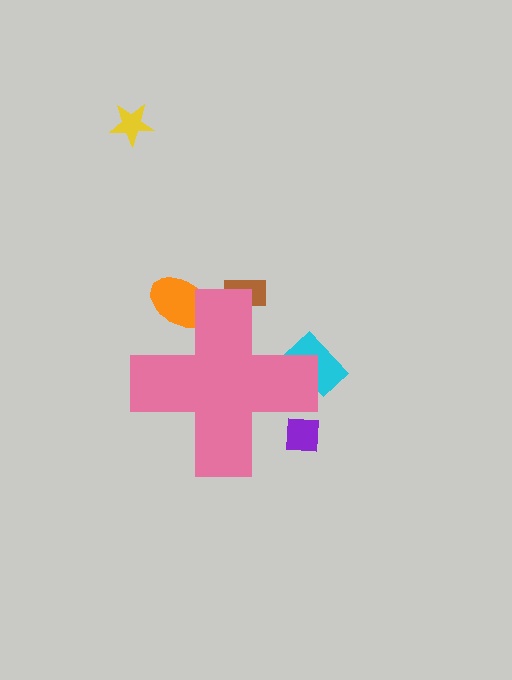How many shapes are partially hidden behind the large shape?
4 shapes are partially hidden.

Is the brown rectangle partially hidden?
Yes, the brown rectangle is partially hidden behind the pink cross.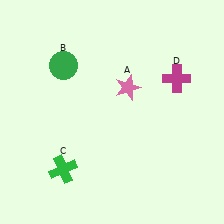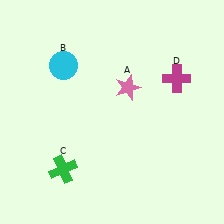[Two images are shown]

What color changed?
The circle (B) changed from green in Image 1 to cyan in Image 2.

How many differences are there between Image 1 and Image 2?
There is 1 difference between the two images.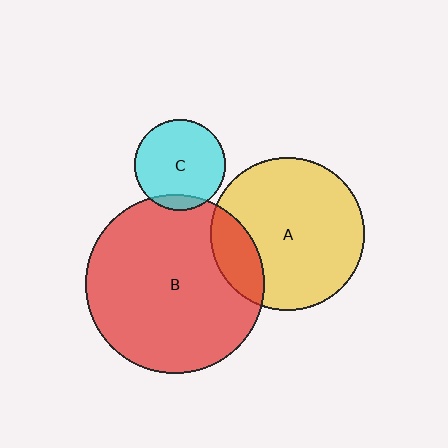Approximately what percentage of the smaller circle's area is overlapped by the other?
Approximately 10%.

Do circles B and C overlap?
Yes.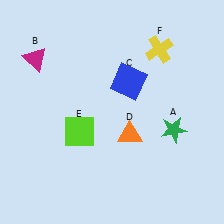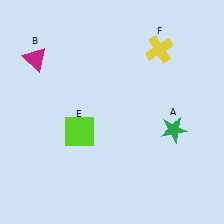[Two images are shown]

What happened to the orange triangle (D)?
The orange triangle (D) was removed in Image 2. It was in the bottom-right area of Image 1.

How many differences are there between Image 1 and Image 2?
There are 2 differences between the two images.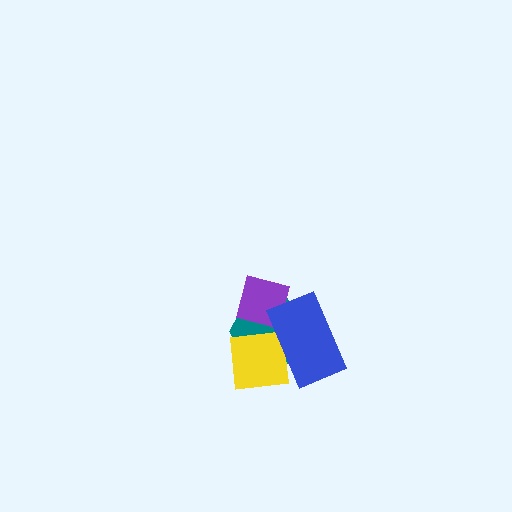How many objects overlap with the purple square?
3 objects overlap with the purple square.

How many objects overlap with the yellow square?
3 objects overlap with the yellow square.